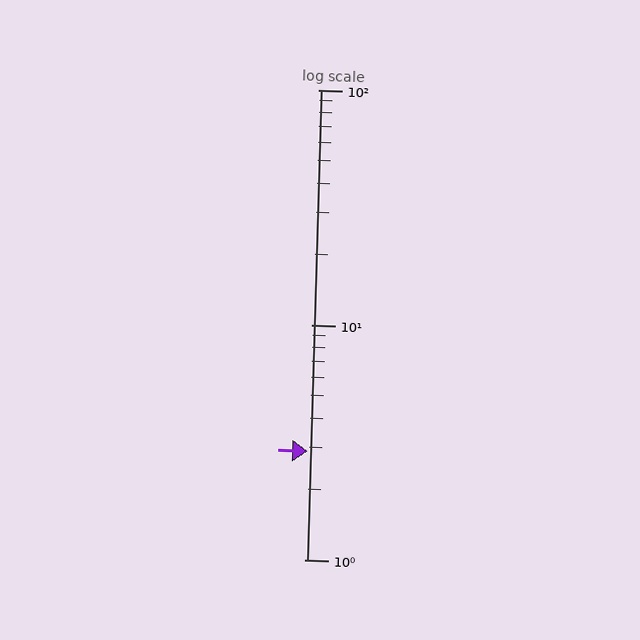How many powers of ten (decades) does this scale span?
The scale spans 2 decades, from 1 to 100.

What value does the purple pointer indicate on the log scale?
The pointer indicates approximately 2.9.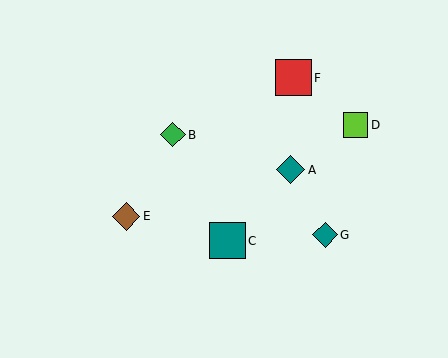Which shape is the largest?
The red square (labeled F) is the largest.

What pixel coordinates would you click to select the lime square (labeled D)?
Click at (355, 125) to select the lime square D.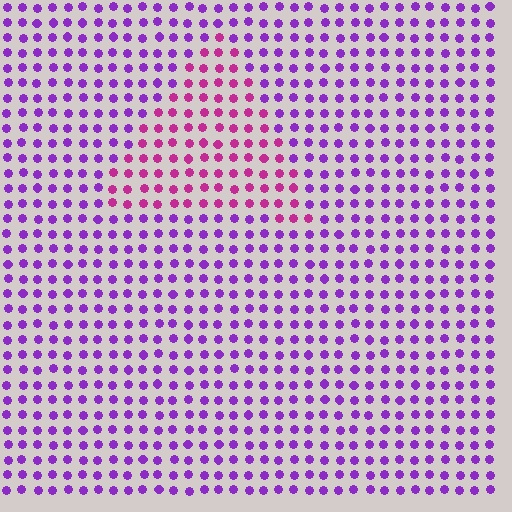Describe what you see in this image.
The image is filled with small purple elements in a uniform arrangement. A triangle-shaped region is visible where the elements are tinted to a slightly different hue, forming a subtle color boundary.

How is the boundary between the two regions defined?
The boundary is defined purely by a slight shift in hue (about 40 degrees). Spacing, size, and orientation are identical on both sides.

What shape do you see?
I see a triangle.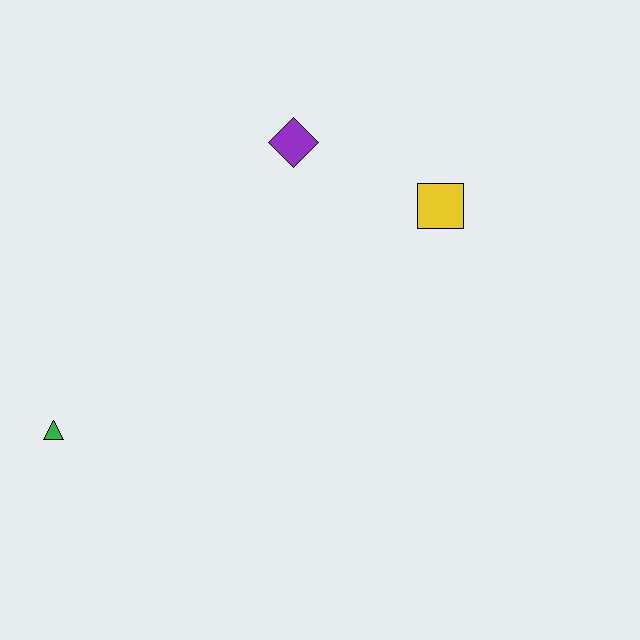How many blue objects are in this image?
There are no blue objects.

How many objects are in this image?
There are 3 objects.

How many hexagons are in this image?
There are no hexagons.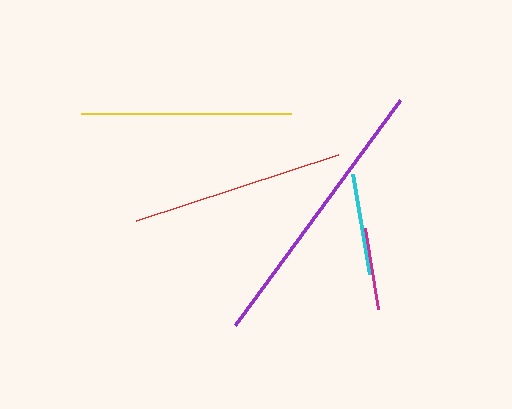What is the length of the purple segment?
The purple segment is approximately 279 pixels long.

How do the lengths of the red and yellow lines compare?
The red and yellow lines are approximately the same length.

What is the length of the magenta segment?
The magenta segment is approximately 82 pixels long.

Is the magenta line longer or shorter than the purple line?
The purple line is longer than the magenta line.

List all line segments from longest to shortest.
From longest to shortest: purple, red, yellow, cyan, magenta.